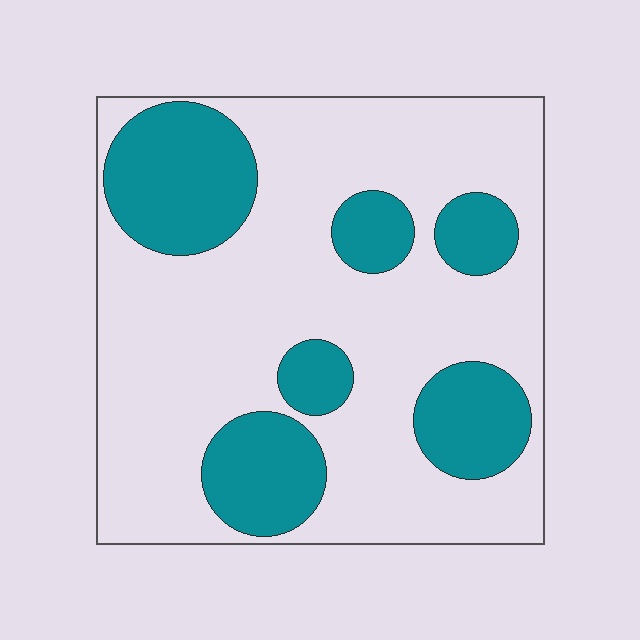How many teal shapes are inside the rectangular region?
6.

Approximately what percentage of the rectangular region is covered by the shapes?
Approximately 30%.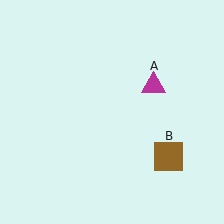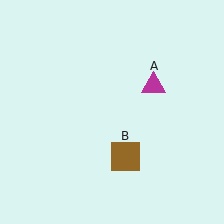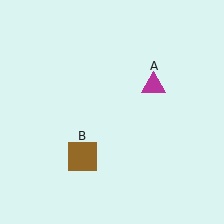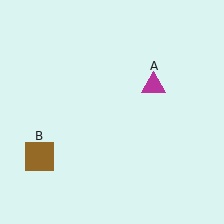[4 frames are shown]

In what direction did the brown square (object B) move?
The brown square (object B) moved left.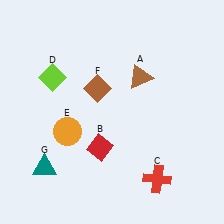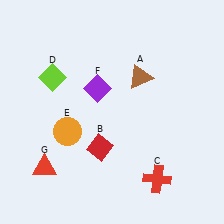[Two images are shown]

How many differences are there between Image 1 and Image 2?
There are 2 differences between the two images.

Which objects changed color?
F changed from brown to purple. G changed from teal to red.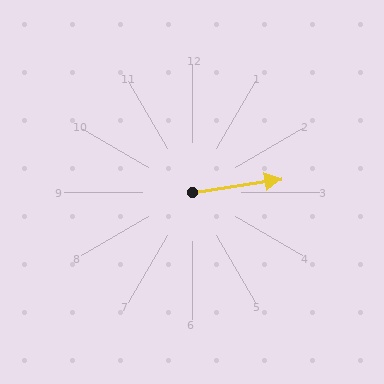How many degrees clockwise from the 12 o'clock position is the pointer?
Approximately 82 degrees.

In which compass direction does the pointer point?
East.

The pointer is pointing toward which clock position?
Roughly 3 o'clock.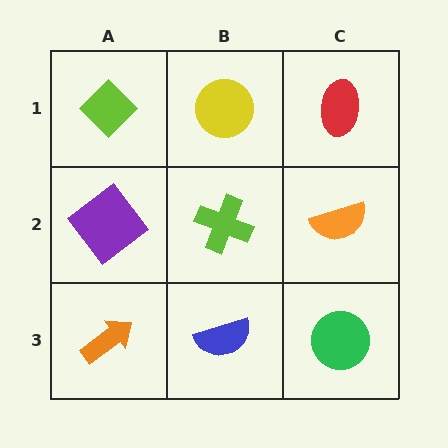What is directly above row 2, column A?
A lime diamond.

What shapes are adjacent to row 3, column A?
A purple diamond (row 2, column A), a blue semicircle (row 3, column B).